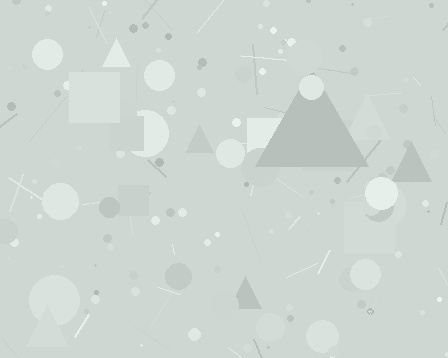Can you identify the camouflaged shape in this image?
The camouflaged shape is a triangle.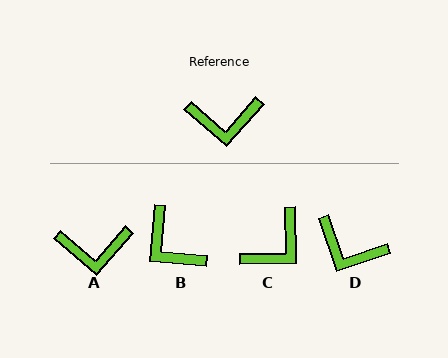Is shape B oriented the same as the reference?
No, it is off by about 54 degrees.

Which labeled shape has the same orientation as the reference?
A.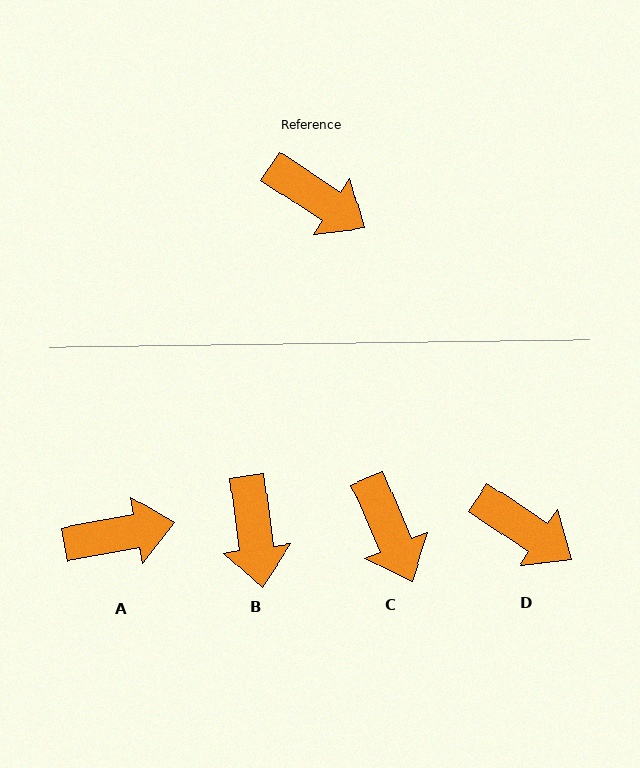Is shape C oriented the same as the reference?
No, it is off by about 33 degrees.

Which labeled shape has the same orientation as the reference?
D.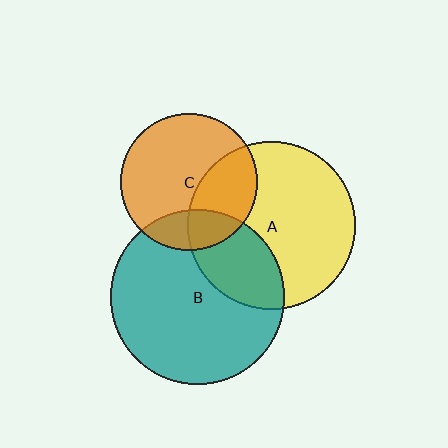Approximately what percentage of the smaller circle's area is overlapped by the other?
Approximately 20%.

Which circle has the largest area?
Circle B (teal).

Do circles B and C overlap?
Yes.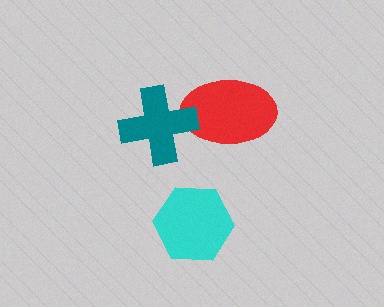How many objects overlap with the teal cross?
1 object overlaps with the teal cross.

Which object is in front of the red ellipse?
The teal cross is in front of the red ellipse.